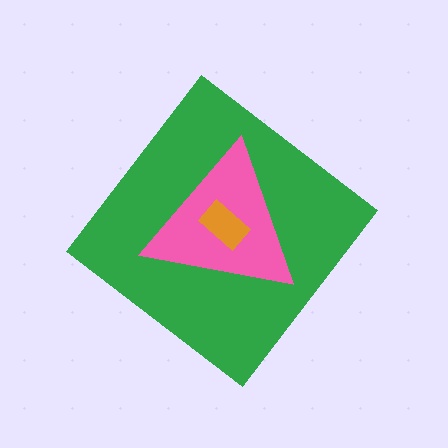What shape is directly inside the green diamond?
The pink triangle.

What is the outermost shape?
The green diamond.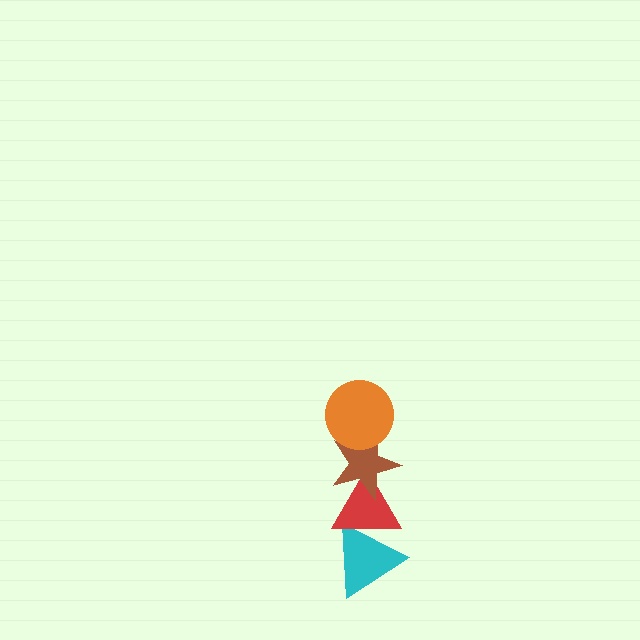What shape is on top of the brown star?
The orange circle is on top of the brown star.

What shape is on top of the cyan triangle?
The red triangle is on top of the cyan triangle.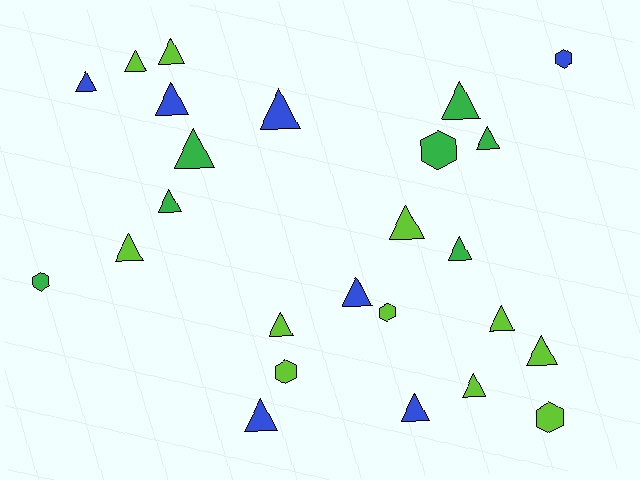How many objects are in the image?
There are 25 objects.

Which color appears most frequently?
Lime, with 11 objects.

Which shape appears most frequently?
Triangle, with 19 objects.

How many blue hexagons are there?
There is 1 blue hexagon.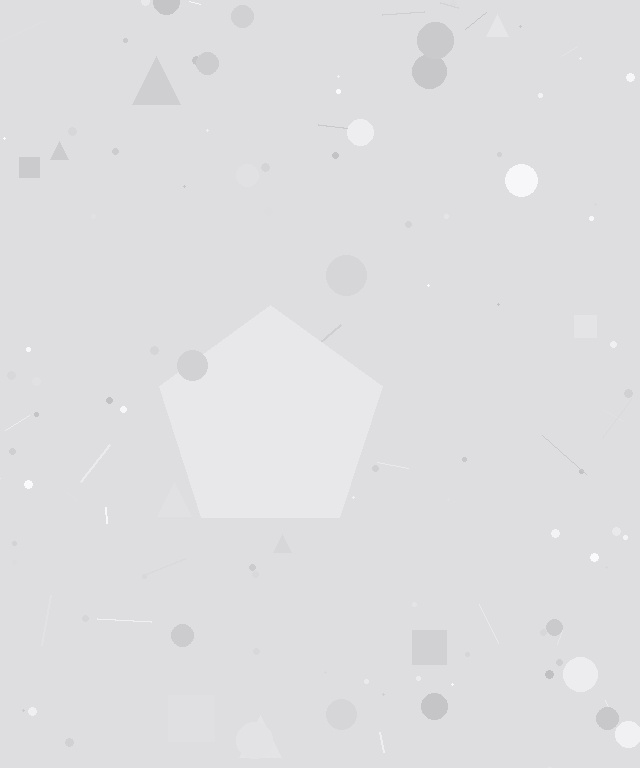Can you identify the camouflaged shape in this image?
The camouflaged shape is a pentagon.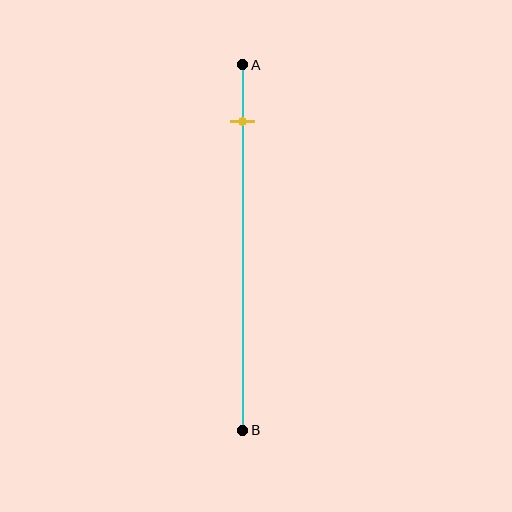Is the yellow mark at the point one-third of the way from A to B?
No, the mark is at about 15% from A, not at the 33% one-third point.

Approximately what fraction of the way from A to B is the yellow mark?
The yellow mark is approximately 15% of the way from A to B.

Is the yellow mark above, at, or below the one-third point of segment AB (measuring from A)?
The yellow mark is above the one-third point of segment AB.